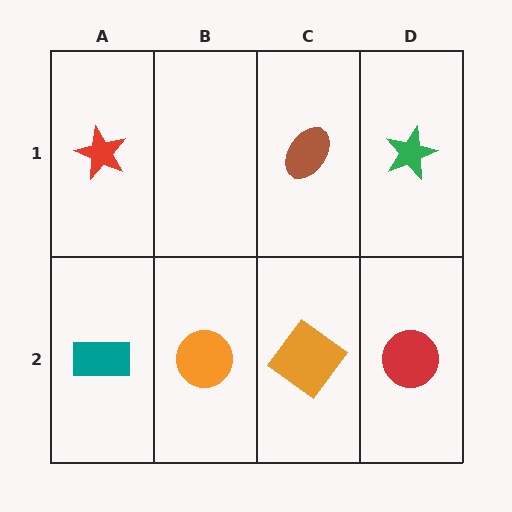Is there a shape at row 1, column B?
No, that cell is empty.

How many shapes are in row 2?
4 shapes.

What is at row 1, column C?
A brown ellipse.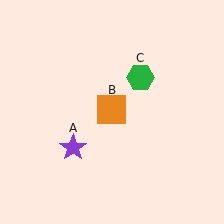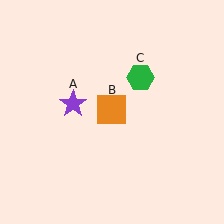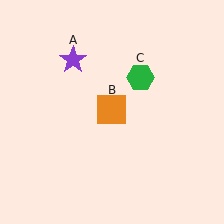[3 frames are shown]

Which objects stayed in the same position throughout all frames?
Orange square (object B) and green hexagon (object C) remained stationary.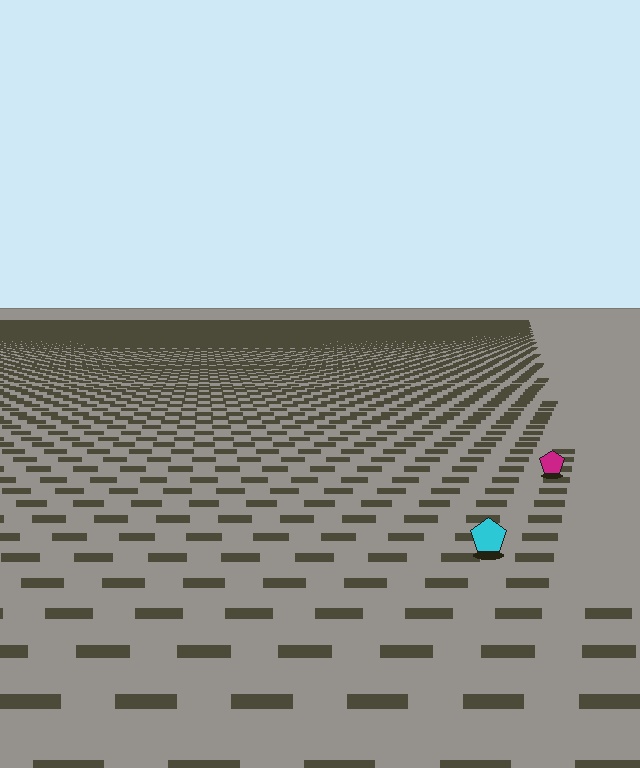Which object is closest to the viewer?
The cyan pentagon is closest. The texture marks near it are larger and more spread out.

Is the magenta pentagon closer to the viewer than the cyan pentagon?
No. The cyan pentagon is closer — you can tell from the texture gradient: the ground texture is coarser near it.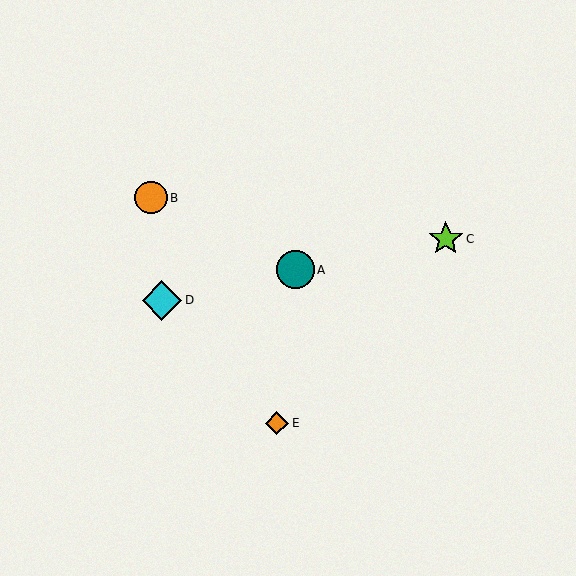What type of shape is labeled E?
Shape E is an orange diamond.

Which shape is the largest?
The cyan diamond (labeled D) is the largest.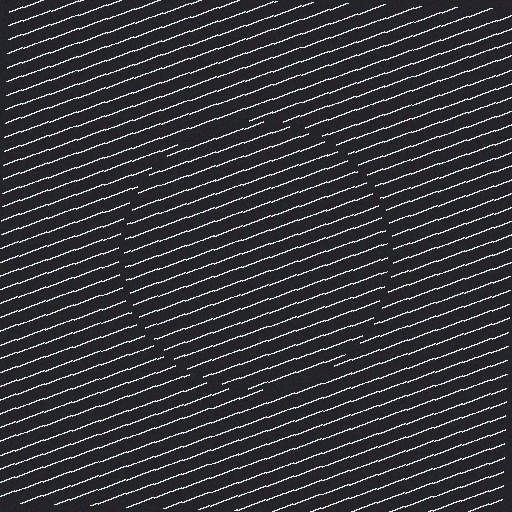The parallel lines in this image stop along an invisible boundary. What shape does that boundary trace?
An illusory circle. The interior of the shape contains the same grating, shifted by half a period — the contour is defined by the phase discontinuity where line-ends from the inner and outer gratings abut.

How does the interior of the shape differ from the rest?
The interior of the shape contains the same grating, shifted by half a period — the contour is defined by the phase discontinuity where line-ends from the inner and outer gratings abut.